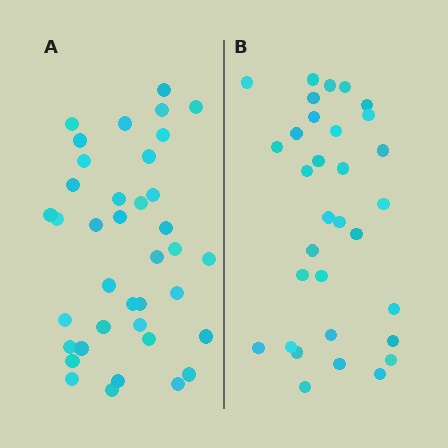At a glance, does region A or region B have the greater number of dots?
Region A (the left region) has more dots.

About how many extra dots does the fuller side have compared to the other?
Region A has about 6 more dots than region B.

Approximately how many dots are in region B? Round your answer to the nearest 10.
About 30 dots. (The exact count is 32, which rounds to 30.)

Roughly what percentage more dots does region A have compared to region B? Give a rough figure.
About 20% more.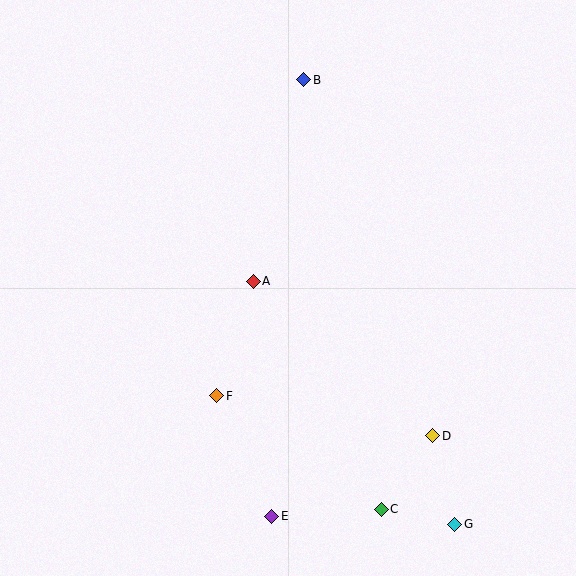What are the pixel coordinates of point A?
Point A is at (253, 281).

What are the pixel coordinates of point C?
Point C is at (381, 509).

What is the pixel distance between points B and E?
The distance between B and E is 438 pixels.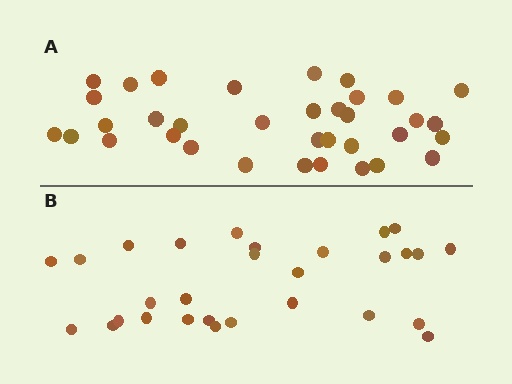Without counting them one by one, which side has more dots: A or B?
Region A (the top region) has more dots.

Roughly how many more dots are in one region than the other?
Region A has about 6 more dots than region B.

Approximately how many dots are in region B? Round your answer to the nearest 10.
About 30 dots. (The exact count is 29, which rounds to 30.)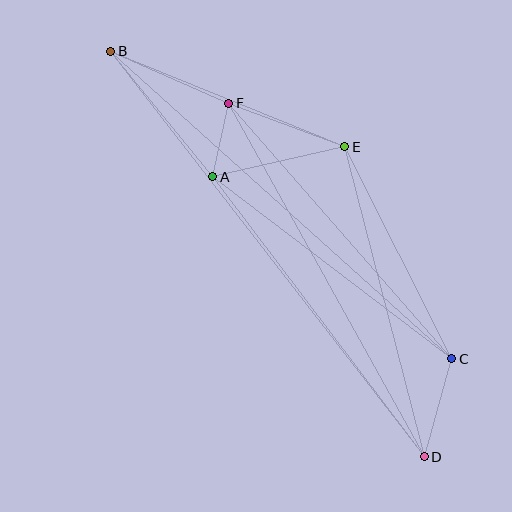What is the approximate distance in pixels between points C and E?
The distance between C and E is approximately 238 pixels.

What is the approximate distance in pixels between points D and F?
The distance between D and F is approximately 404 pixels.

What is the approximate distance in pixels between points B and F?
The distance between B and F is approximately 129 pixels.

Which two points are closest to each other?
Points A and F are closest to each other.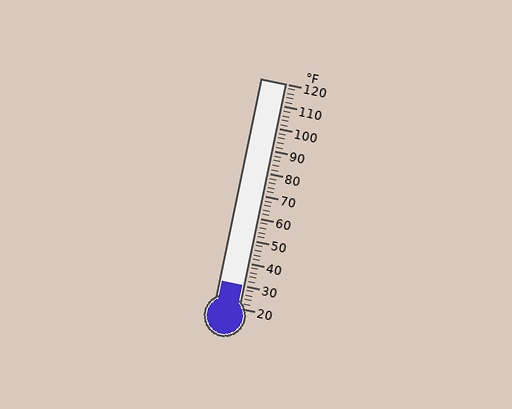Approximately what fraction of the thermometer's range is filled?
The thermometer is filled to approximately 10% of its range.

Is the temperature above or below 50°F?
The temperature is below 50°F.